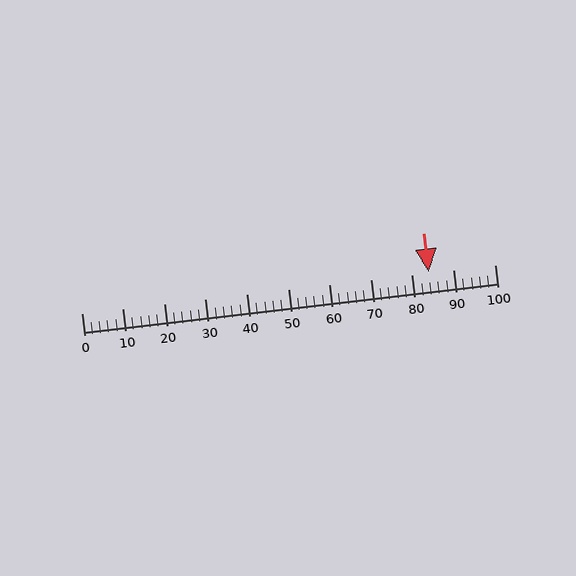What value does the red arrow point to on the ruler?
The red arrow points to approximately 84.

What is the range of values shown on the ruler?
The ruler shows values from 0 to 100.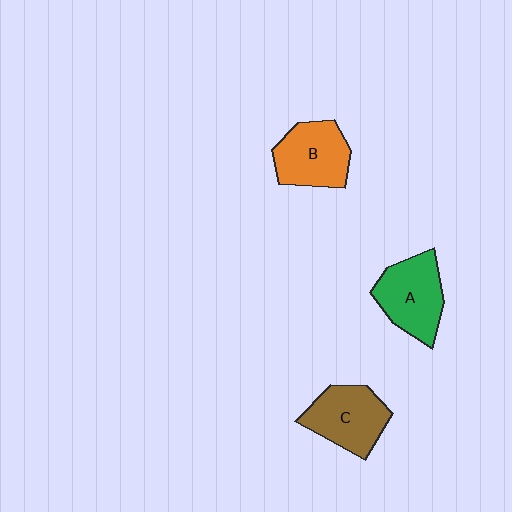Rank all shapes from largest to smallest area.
From largest to smallest: A (green), C (brown), B (orange).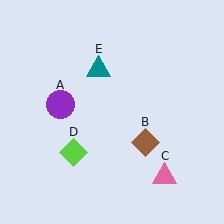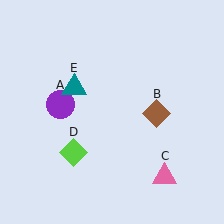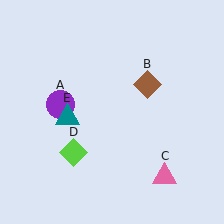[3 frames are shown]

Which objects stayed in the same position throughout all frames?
Purple circle (object A) and pink triangle (object C) and lime diamond (object D) remained stationary.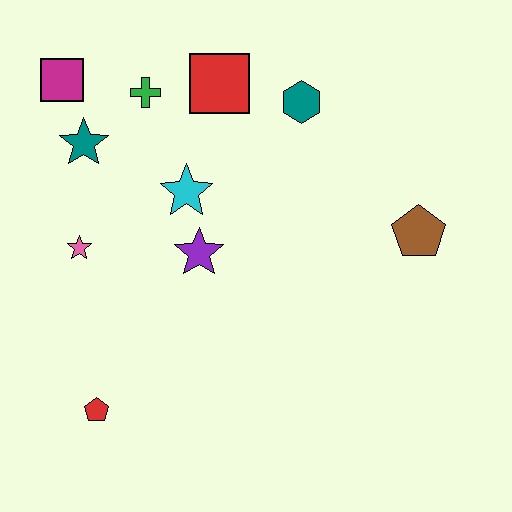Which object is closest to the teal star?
The magenta square is closest to the teal star.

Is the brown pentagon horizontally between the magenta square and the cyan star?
No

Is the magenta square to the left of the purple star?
Yes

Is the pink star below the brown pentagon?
Yes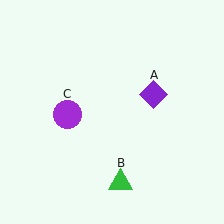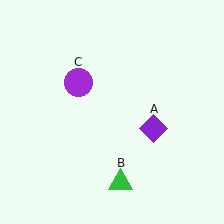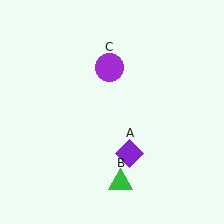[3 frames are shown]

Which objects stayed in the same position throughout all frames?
Green triangle (object B) remained stationary.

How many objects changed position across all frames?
2 objects changed position: purple diamond (object A), purple circle (object C).